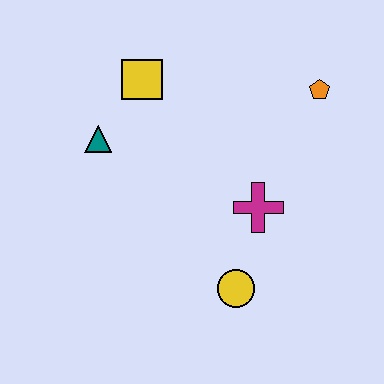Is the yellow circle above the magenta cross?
No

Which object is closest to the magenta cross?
The yellow circle is closest to the magenta cross.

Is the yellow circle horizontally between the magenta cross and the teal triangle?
Yes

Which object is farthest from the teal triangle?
The orange pentagon is farthest from the teal triangle.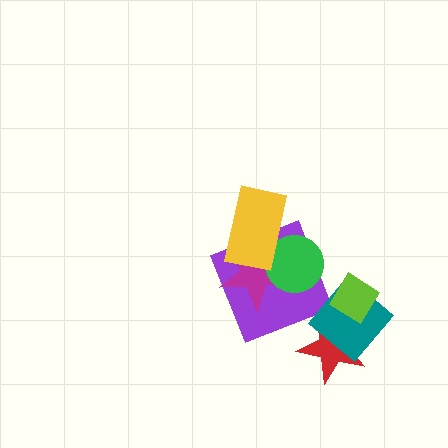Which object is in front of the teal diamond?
The lime diamond is in front of the teal diamond.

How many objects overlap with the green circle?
3 objects overlap with the green circle.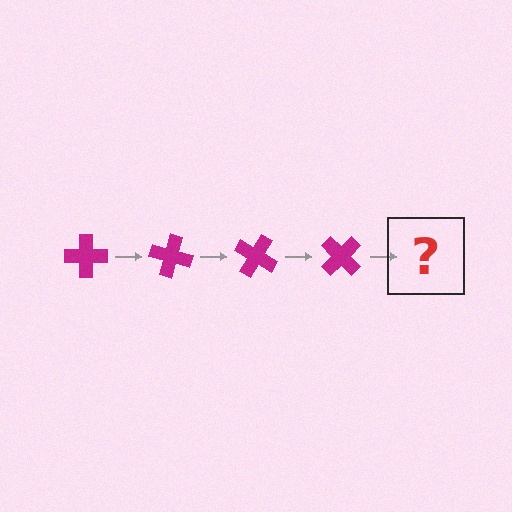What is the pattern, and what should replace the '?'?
The pattern is that the cross rotates 15 degrees each step. The '?' should be a magenta cross rotated 60 degrees.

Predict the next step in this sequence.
The next step is a magenta cross rotated 60 degrees.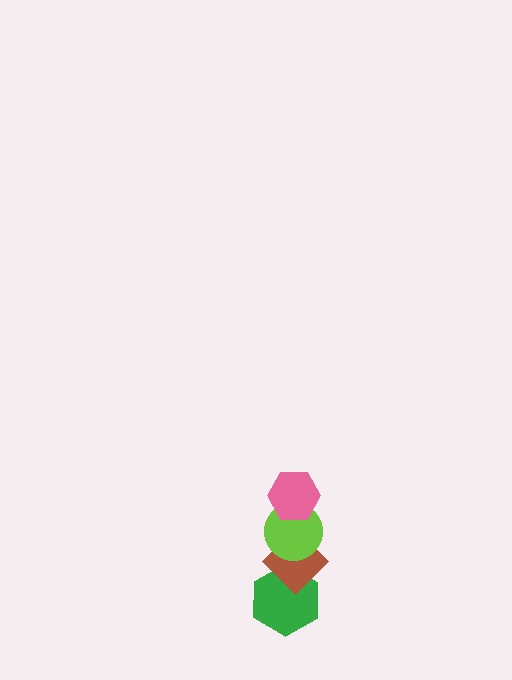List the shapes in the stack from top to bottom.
From top to bottom: the pink hexagon, the lime circle, the brown diamond, the green hexagon.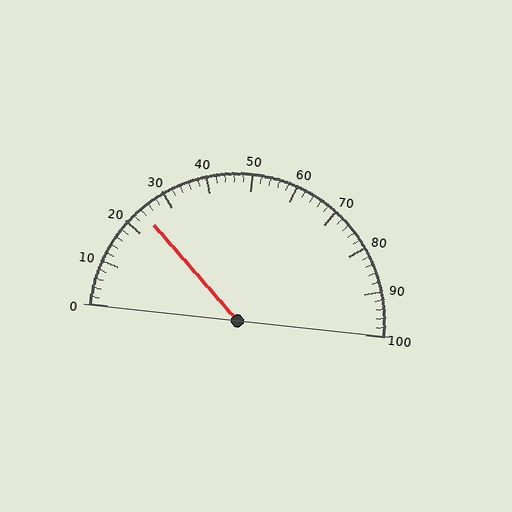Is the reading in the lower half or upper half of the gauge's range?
The reading is in the lower half of the range (0 to 100).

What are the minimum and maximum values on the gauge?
The gauge ranges from 0 to 100.